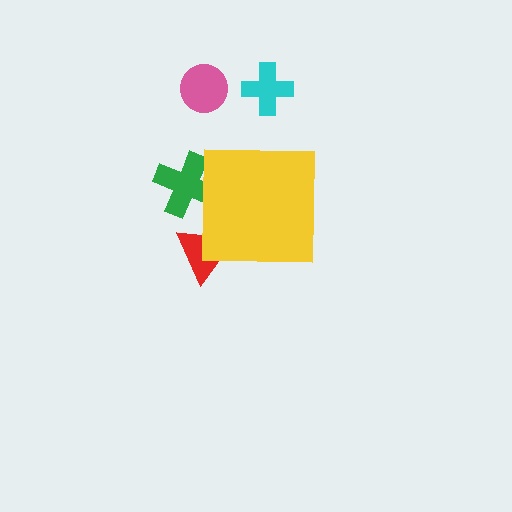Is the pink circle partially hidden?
No, the pink circle is fully visible.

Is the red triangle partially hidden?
Yes, the red triangle is partially hidden behind the yellow square.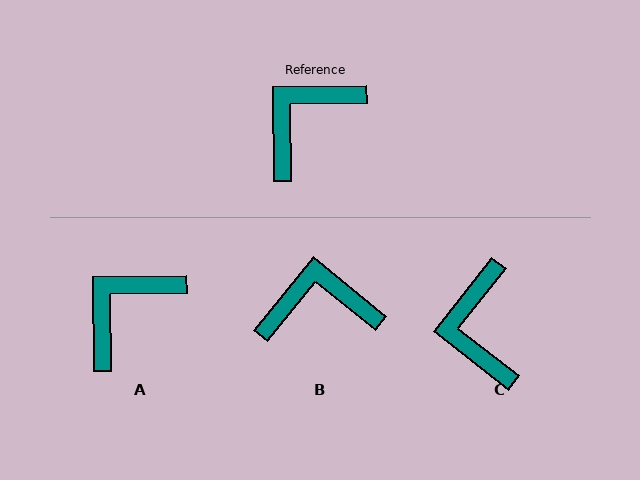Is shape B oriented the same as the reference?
No, it is off by about 40 degrees.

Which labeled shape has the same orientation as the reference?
A.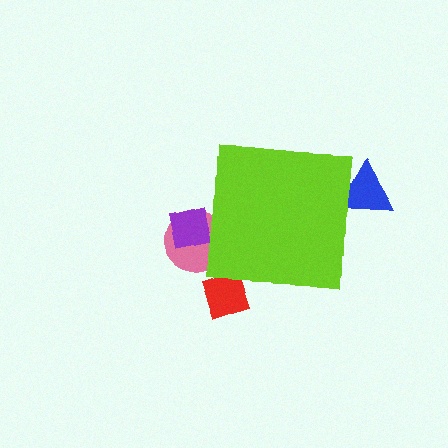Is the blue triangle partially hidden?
Yes, the blue triangle is partially hidden behind the lime square.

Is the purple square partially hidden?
Yes, the purple square is partially hidden behind the lime square.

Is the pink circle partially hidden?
Yes, the pink circle is partially hidden behind the lime square.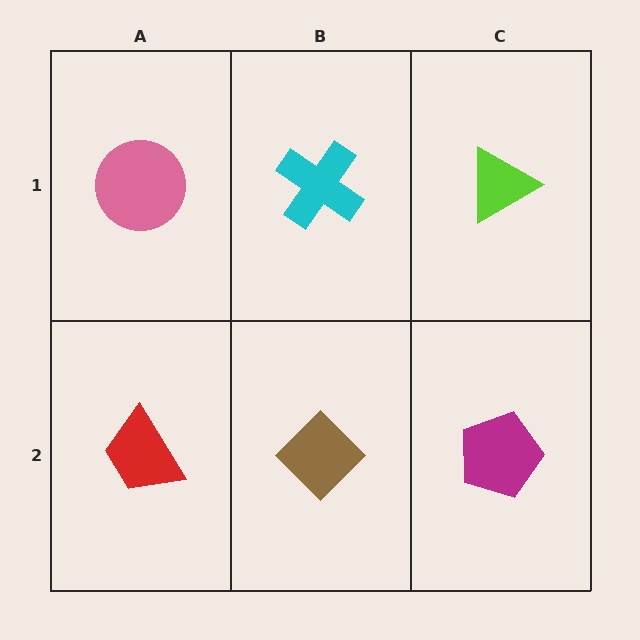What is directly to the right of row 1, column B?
A lime triangle.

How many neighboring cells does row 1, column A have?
2.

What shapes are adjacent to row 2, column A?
A pink circle (row 1, column A), a brown diamond (row 2, column B).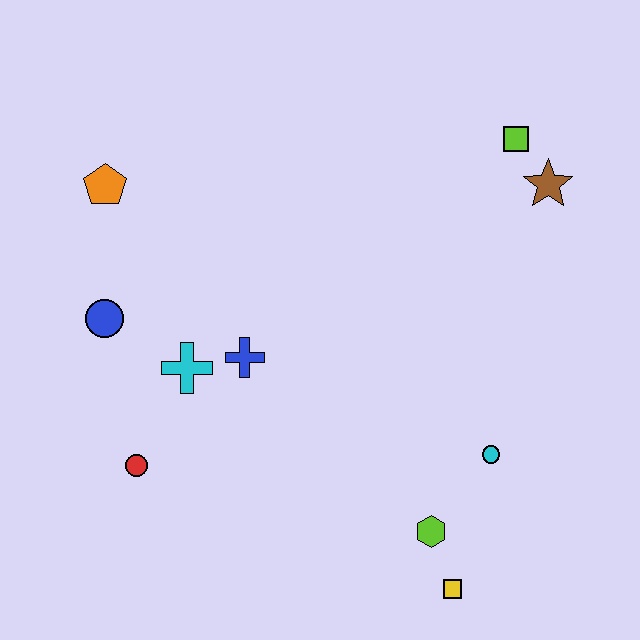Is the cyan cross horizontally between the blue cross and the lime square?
No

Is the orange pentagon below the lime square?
Yes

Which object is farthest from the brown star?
The red circle is farthest from the brown star.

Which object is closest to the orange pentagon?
The blue circle is closest to the orange pentagon.